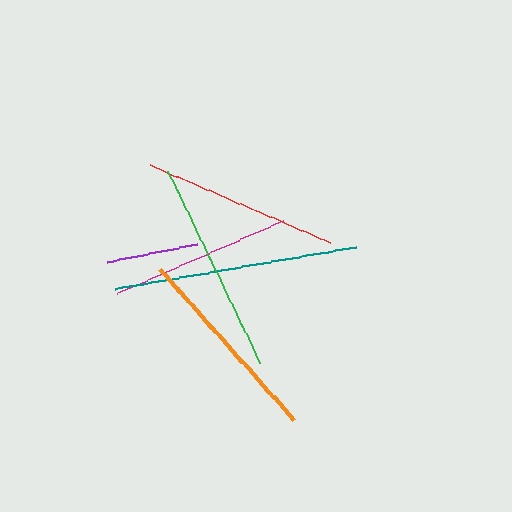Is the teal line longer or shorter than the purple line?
The teal line is longer than the purple line.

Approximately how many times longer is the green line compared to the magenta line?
The green line is approximately 1.2 times the length of the magenta line.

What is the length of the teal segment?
The teal segment is approximately 245 pixels long.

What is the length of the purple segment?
The purple segment is approximately 92 pixels long.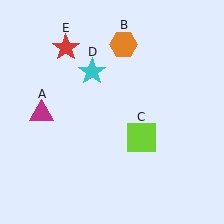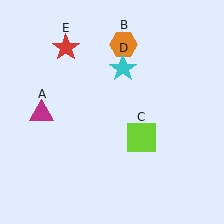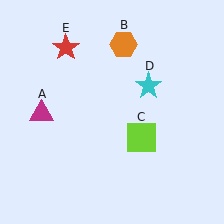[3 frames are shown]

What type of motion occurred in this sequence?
The cyan star (object D) rotated clockwise around the center of the scene.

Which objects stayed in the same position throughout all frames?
Magenta triangle (object A) and orange hexagon (object B) and lime square (object C) and red star (object E) remained stationary.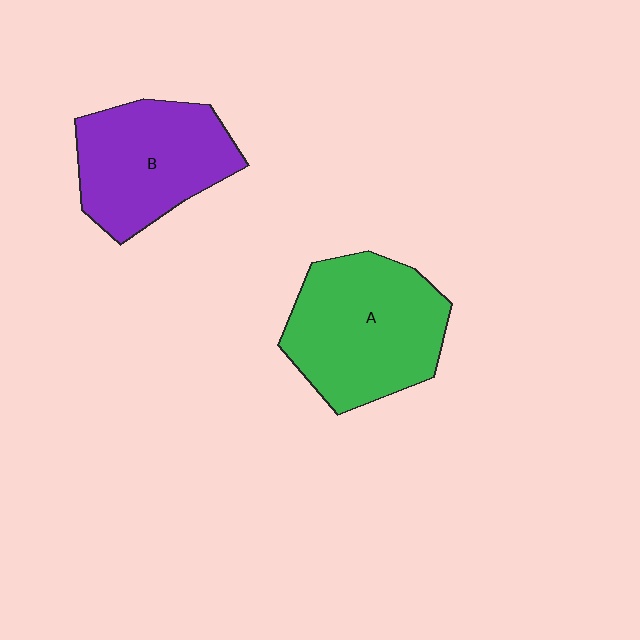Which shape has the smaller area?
Shape B (purple).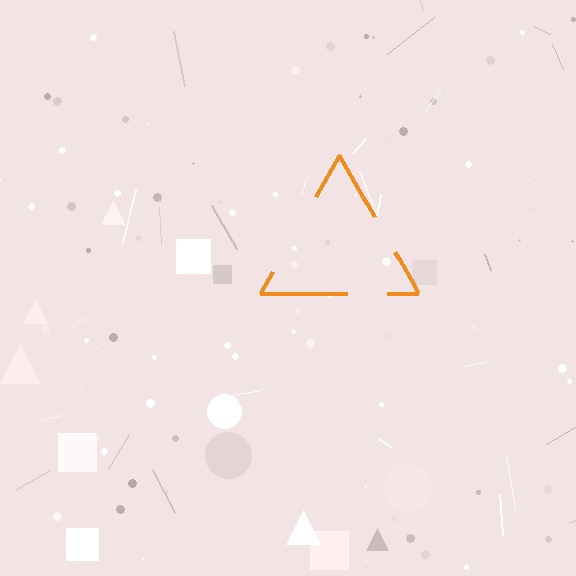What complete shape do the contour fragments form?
The contour fragments form a triangle.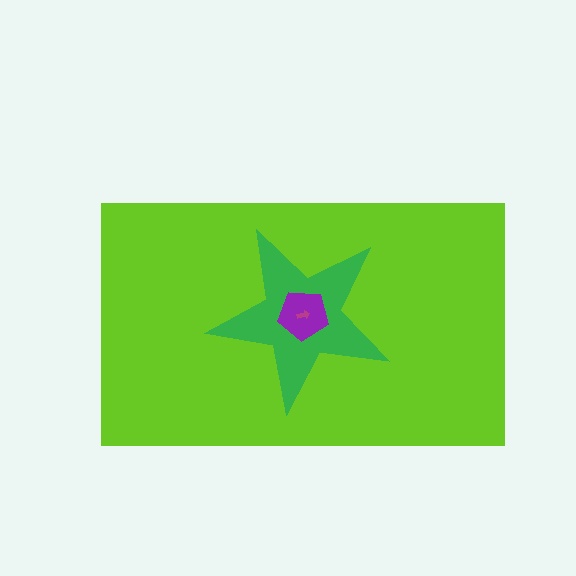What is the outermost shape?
The lime rectangle.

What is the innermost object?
The magenta arrow.